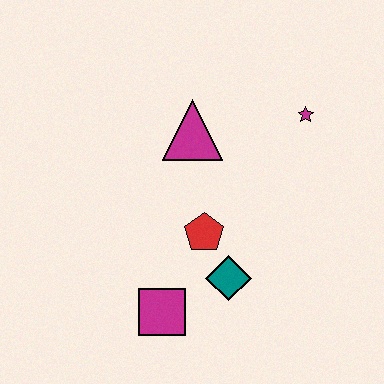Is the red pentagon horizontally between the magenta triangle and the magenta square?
No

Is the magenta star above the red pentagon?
Yes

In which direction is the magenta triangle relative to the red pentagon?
The magenta triangle is above the red pentagon.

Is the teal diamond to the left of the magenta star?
Yes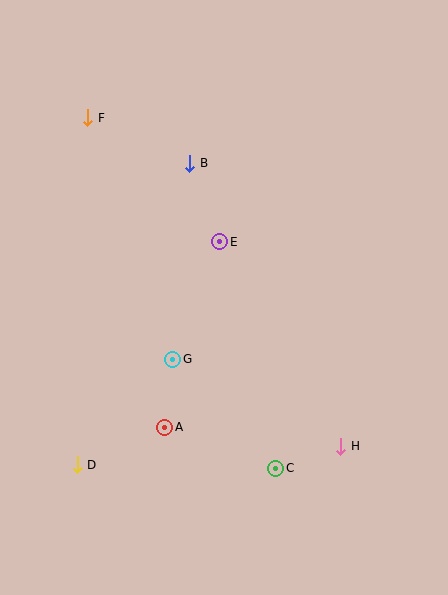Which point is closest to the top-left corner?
Point F is closest to the top-left corner.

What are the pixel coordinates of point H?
Point H is at (341, 446).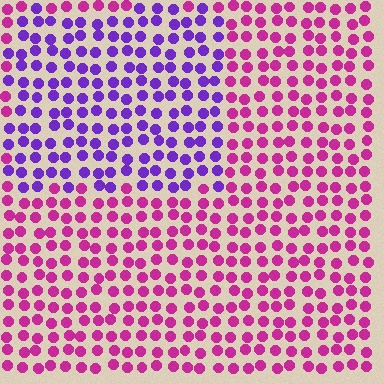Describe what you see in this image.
The image is filled with small magenta elements in a uniform arrangement. A rectangle-shaped region is visible where the elements are tinted to a slightly different hue, forming a subtle color boundary.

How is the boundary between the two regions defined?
The boundary is defined purely by a slight shift in hue (about 50 degrees). Spacing, size, and orientation are identical on both sides.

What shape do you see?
I see a rectangle.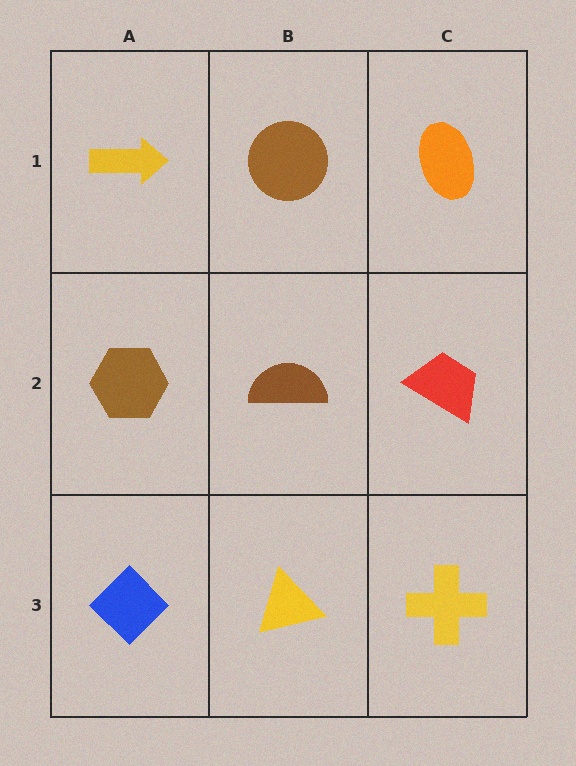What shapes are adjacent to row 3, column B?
A brown semicircle (row 2, column B), a blue diamond (row 3, column A), a yellow cross (row 3, column C).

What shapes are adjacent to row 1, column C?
A red trapezoid (row 2, column C), a brown circle (row 1, column B).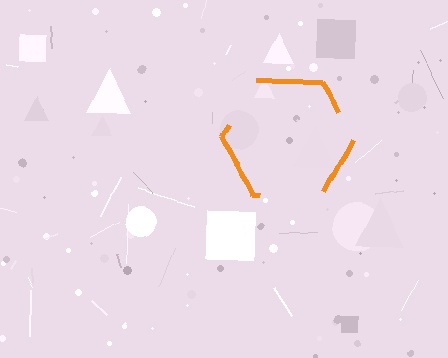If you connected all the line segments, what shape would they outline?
They would outline a hexagon.